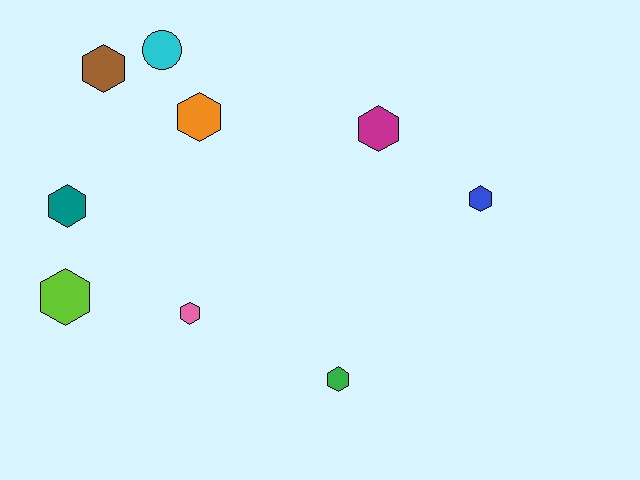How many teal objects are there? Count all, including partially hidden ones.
There is 1 teal object.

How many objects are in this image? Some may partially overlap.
There are 9 objects.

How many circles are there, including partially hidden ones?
There is 1 circle.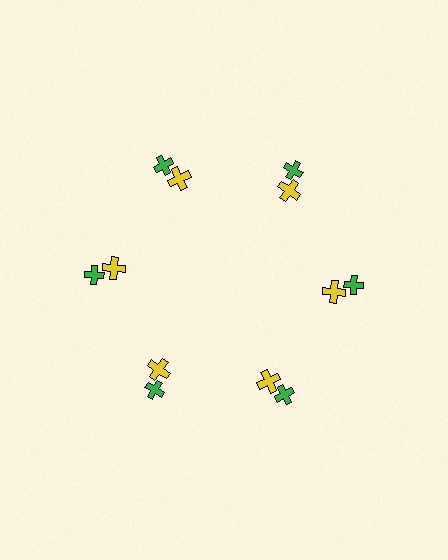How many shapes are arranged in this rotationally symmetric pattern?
There are 12 shapes, arranged in 6 groups of 2.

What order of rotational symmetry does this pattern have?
This pattern has 6-fold rotational symmetry.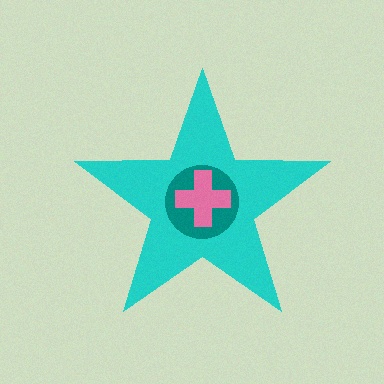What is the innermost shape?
The pink cross.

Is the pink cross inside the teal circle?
Yes.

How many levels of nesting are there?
3.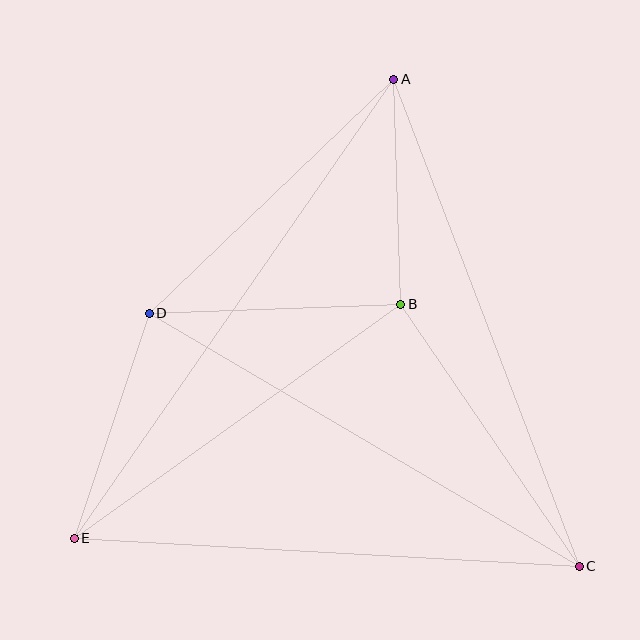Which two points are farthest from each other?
Points A and E are farthest from each other.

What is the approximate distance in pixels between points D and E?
The distance between D and E is approximately 237 pixels.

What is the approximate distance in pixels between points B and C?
The distance between B and C is approximately 317 pixels.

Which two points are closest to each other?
Points A and B are closest to each other.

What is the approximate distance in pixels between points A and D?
The distance between A and D is approximately 338 pixels.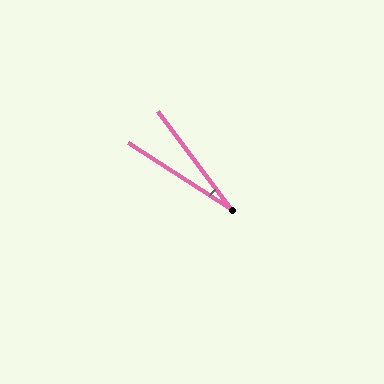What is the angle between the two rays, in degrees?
Approximately 20 degrees.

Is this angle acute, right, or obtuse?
It is acute.